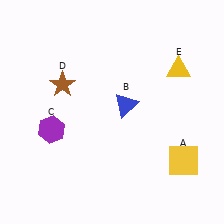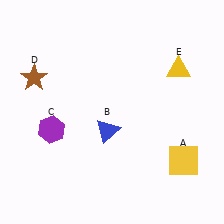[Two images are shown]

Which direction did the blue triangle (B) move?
The blue triangle (B) moved down.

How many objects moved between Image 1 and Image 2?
2 objects moved between the two images.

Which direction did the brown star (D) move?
The brown star (D) moved left.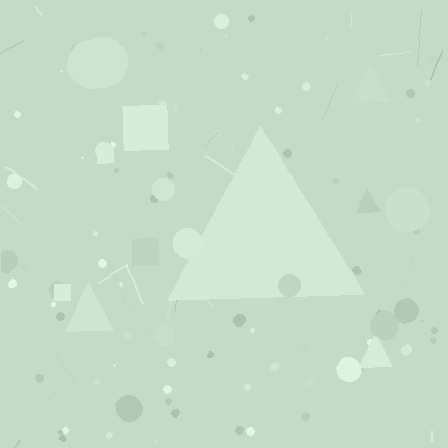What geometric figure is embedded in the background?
A triangle is embedded in the background.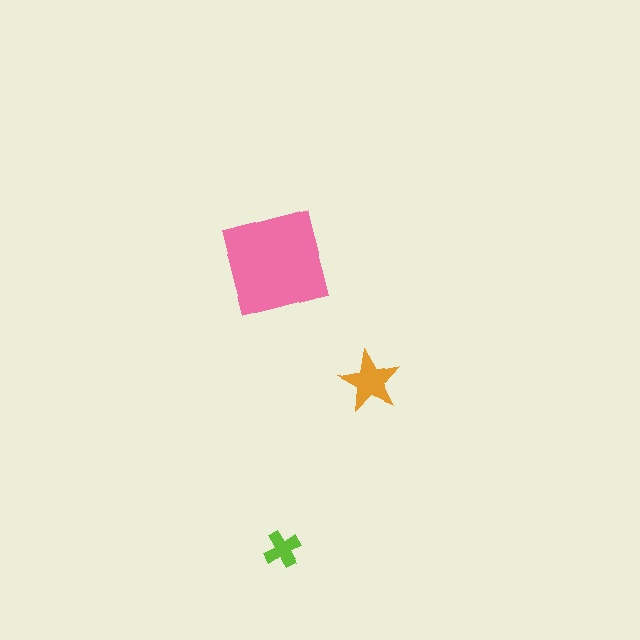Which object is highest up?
The pink square is topmost.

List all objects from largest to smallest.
The pink square, the orange star, the lime cross.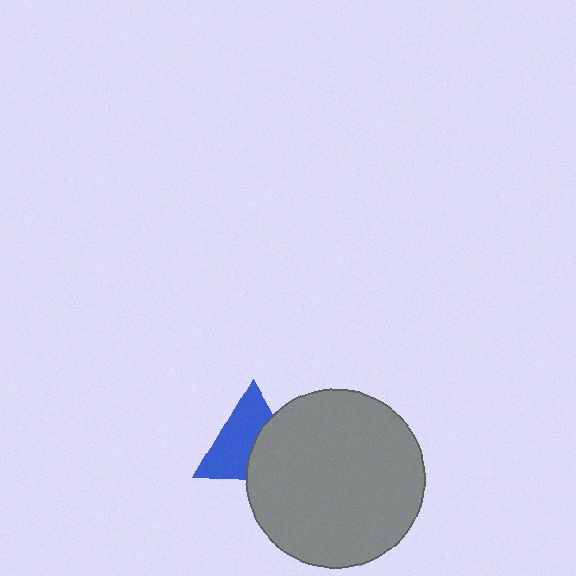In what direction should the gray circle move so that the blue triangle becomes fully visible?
The gray circle should move right. That is the shortest direction to clear the overlap and leave the blue triangle fully visible.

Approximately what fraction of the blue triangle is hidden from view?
Roughly 41% of the blue triangle is hidden behind the gray circle.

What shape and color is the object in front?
The object in front is a gray circle.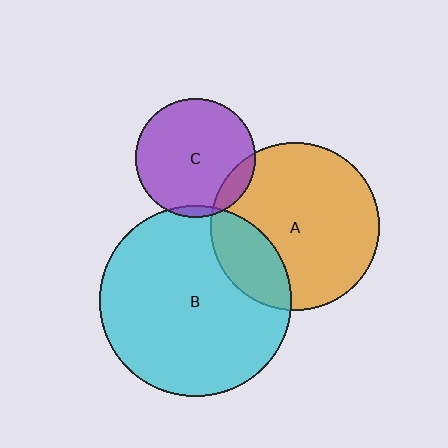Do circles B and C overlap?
Yes.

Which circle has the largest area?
Circle B (cyan).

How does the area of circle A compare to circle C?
Approximately 2.0 times.